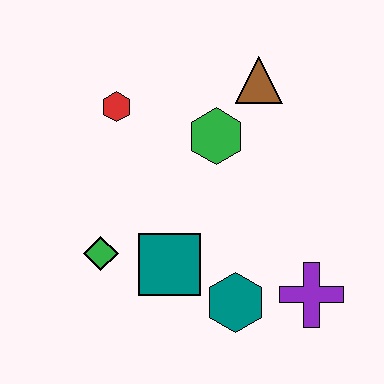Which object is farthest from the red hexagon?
The purple cross is farthest from the red hexagon.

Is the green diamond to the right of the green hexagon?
No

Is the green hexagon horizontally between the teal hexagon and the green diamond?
Yes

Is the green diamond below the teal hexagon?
No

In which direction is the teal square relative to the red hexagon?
The teal square is below the red hexagon.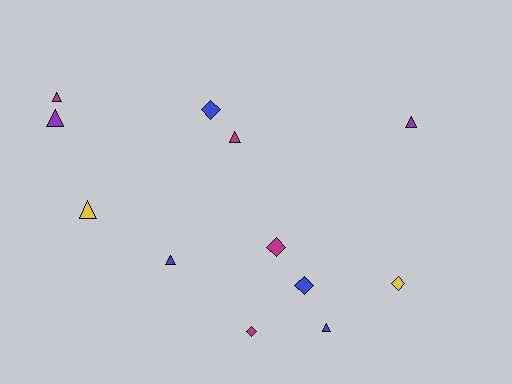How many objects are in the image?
There are 12 objects.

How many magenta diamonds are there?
There are 2 magenta diamonds.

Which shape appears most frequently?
Triangle, with 7 objects.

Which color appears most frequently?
Blue, with 4 objects.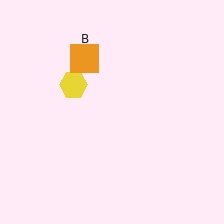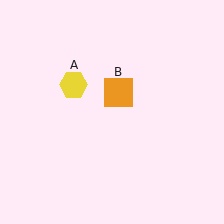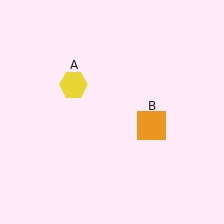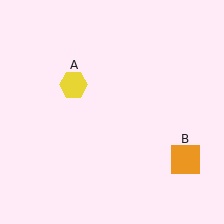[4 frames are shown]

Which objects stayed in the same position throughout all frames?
Yellow hexagon (object A) remained stationary.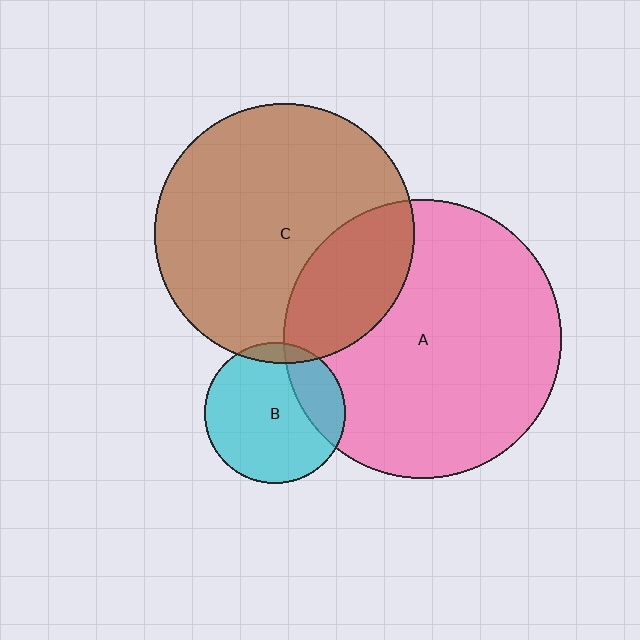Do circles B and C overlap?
Yes.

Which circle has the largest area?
Circle A (pink).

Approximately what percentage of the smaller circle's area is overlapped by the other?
Approximately 5%.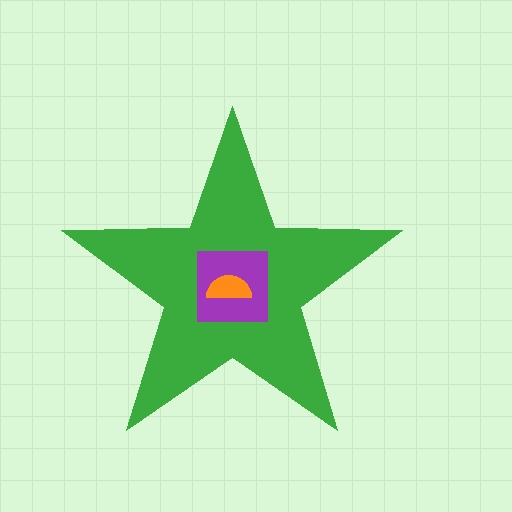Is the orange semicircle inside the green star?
Yes.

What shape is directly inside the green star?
The purple square.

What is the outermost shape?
The green star.